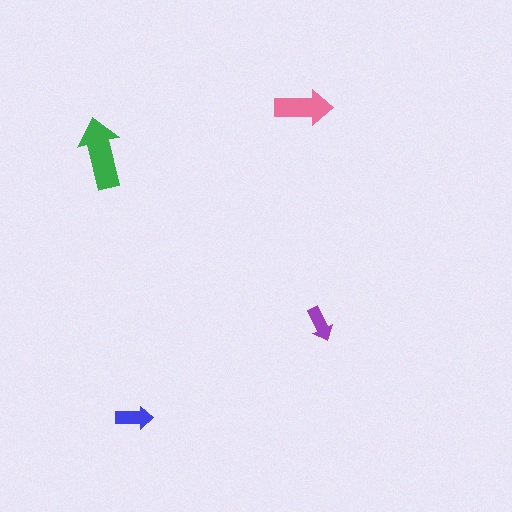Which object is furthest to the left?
The green arrow is leftmost.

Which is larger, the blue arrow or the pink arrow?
The pink one.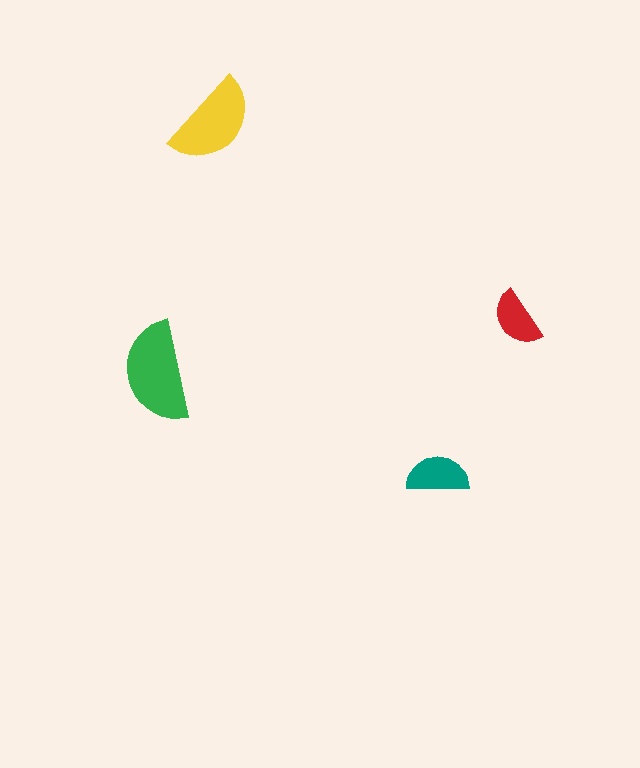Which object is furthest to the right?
The red semicircle is rightmost.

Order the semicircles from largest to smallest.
the green one, the yellow one, the teal one, the red one.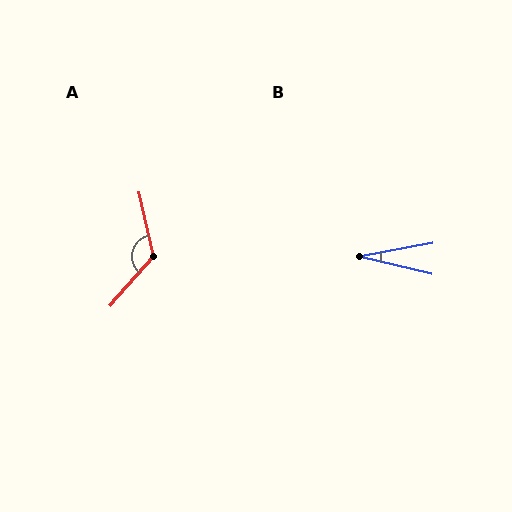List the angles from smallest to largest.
B (24°), A (126°).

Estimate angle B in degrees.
Approximately 24 degrees.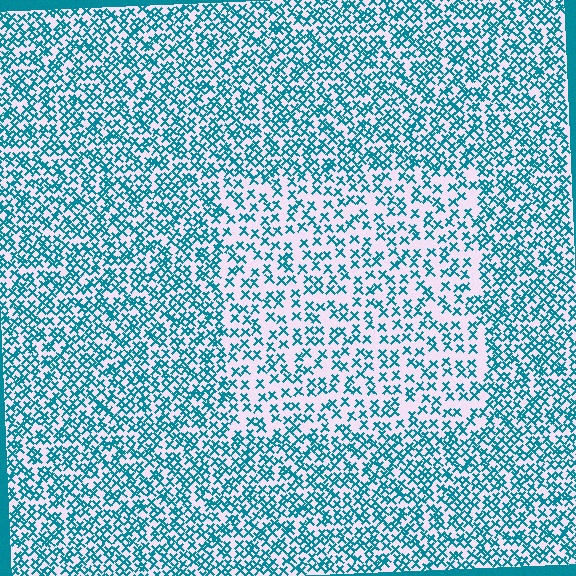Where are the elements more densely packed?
The elements are more densely packed outside the rectangle boundary.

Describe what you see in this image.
The image contains small teal elements arranged at two different densities. A rectangle-shaped region is visible where the elements are less densely packed than the surrounding area.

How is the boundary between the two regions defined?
The boundary is defined by a change in element density (approximately 1.8x ratio). All elements are the same color, size, and shape.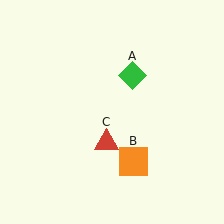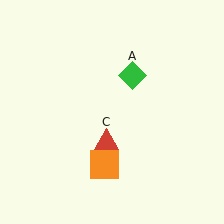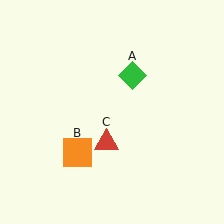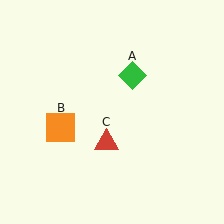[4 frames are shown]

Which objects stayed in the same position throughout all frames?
Green diamond (object A) and red triangle (object C) remained stationary.